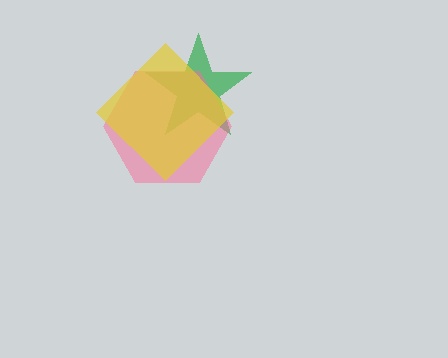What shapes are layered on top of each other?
The layered shapes are: a green star, a pink hexagon, a yellow diamond.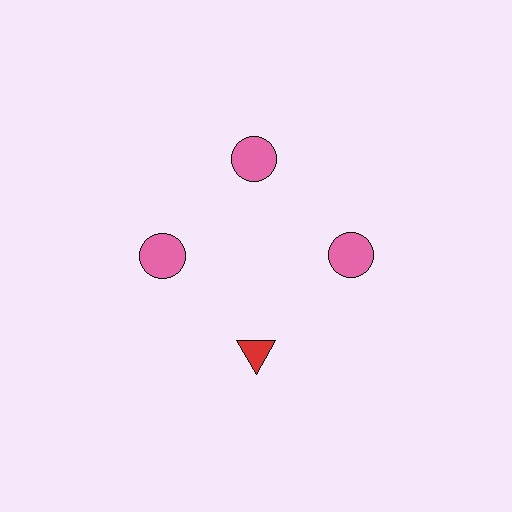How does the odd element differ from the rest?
It differs in both color (red instead of pink) and shape (triangle instead of circle).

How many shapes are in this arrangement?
There are 4 shapes arranged in a ring pattern.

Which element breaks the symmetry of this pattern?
The red triangle at roughly the 6 o'clock position breaks the symmetry. All other shapes are pink circles.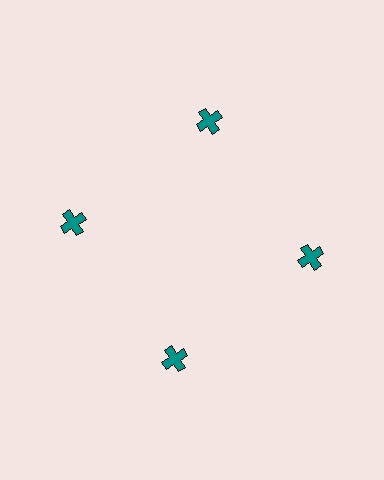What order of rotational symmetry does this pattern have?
This pattern has 4-fold rotational symmetry.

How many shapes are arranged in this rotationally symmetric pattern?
There are 4 shapes, arranged in 4 groups of 1.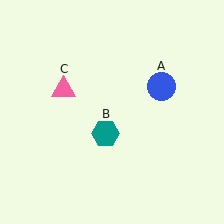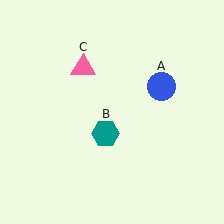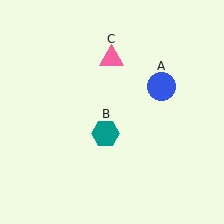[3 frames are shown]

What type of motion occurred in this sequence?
The pink triangle (object C) rotated clockwise around the center of the scene.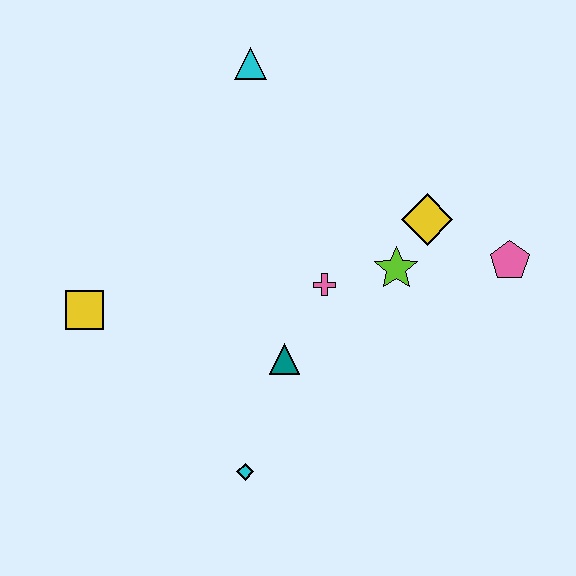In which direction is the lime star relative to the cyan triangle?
The lime star is below the cyan triangle.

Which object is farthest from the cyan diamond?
The cyan triangle is farthest from the cyan diamond.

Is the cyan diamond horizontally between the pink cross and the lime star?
No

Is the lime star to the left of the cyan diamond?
No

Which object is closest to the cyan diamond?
The teal triangle is closest to the cyan diamond.